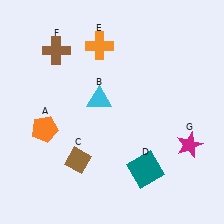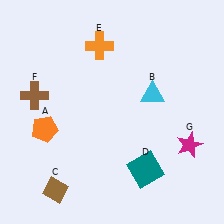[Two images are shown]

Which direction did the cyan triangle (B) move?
The cyan triangle (B) moved right.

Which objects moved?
The objects that moved are: the cyan triangle (B), the brown diamond (C), the brown cross (F).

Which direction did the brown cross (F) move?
The brown cross (F) moved down.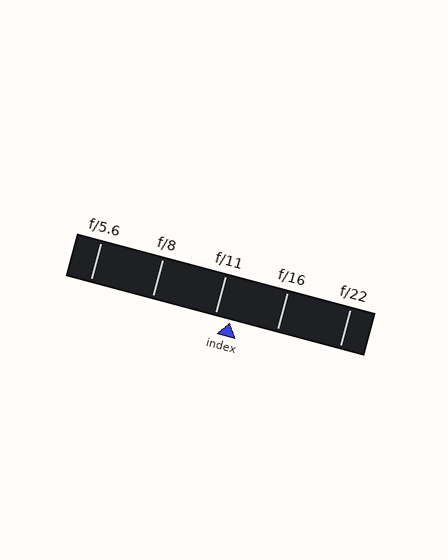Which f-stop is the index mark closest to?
The index mark is closest to f/11.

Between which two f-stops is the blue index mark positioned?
The index mark is between f/11 and f/16.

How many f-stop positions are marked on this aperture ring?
There are 5 f-stop positions marked.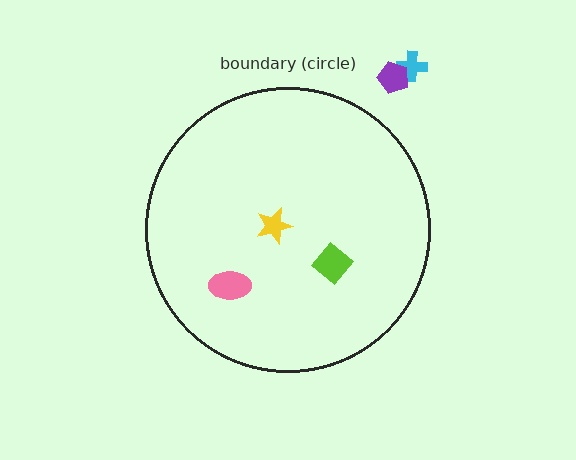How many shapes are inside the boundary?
3 inside, 2 outside.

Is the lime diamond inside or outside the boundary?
Inside.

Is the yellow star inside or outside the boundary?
Inside.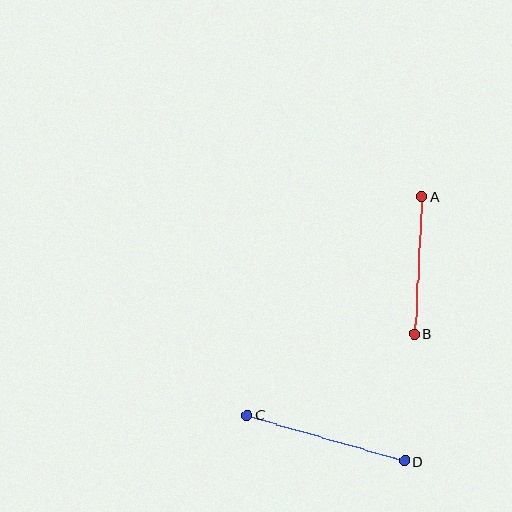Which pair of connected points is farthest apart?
Points C and D are farthest apart.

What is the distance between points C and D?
The distance is approximately 164 pixels.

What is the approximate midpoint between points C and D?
The midpoint is at approximately (326, 438) pixels.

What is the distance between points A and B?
The distance is approximately 137 pixels.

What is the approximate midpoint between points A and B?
The midpoint is at approximately (418, 265) pixels.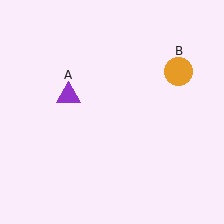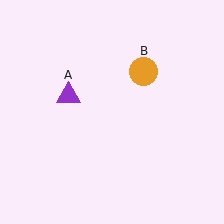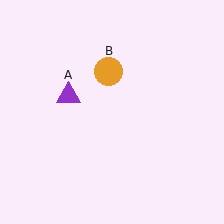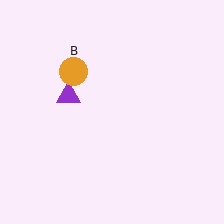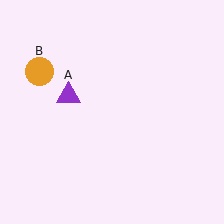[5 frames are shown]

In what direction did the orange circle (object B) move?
The orange circle (object B) moved left.